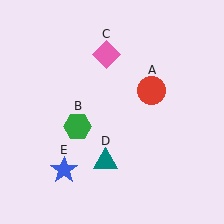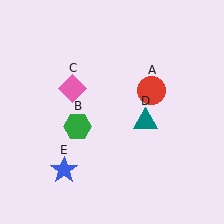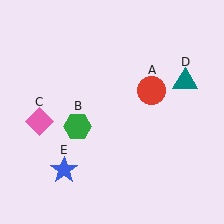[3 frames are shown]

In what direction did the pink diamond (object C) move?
The pink diamond (object C) moved down and to the left.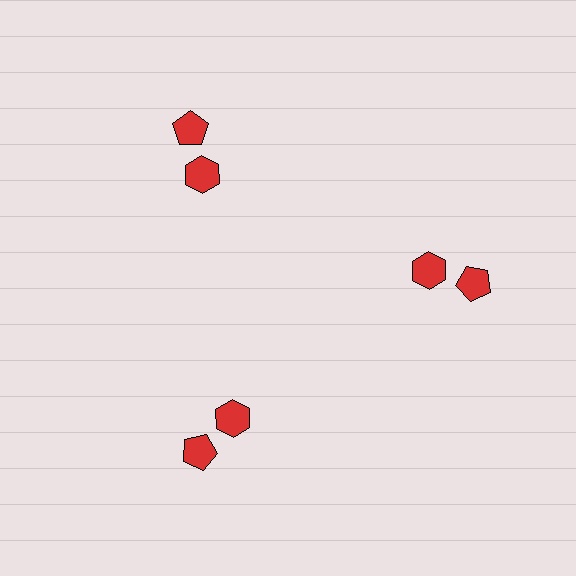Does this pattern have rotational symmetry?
Yes, this pattern has 3-fold rotational symmetry. It looks the same after rotating 120 degrees around the center.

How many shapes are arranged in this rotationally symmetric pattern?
There are 6 shapes, arranged in 3 groups of 2.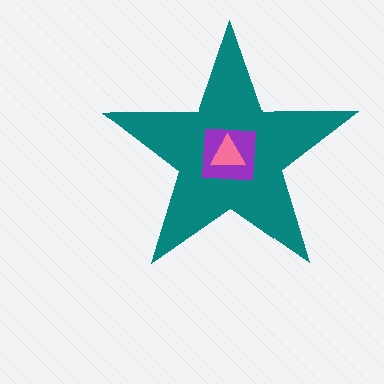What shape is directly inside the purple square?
The pink triangle.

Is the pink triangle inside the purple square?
Yes.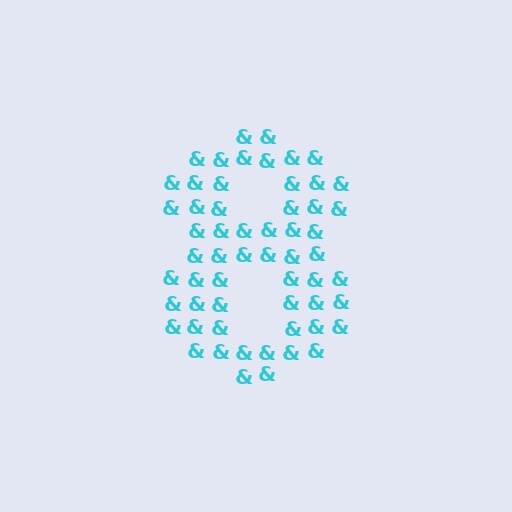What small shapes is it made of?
It is made of small ampersands.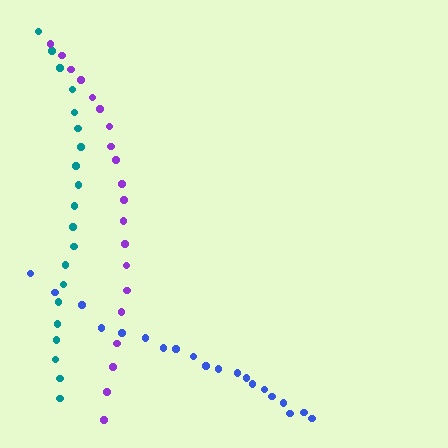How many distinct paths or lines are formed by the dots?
There are 3 distinct paths.